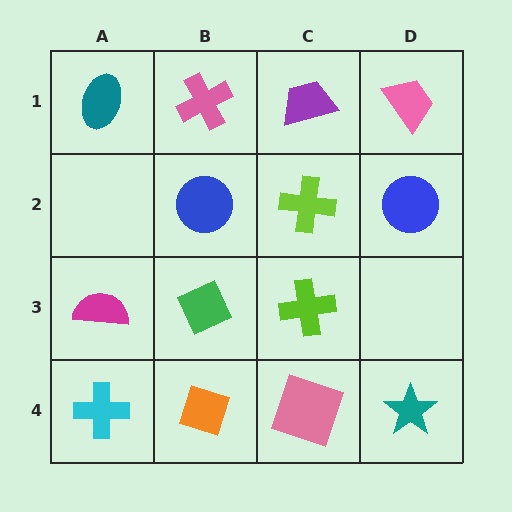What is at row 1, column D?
A pink trapezoid.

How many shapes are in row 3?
3 shapes.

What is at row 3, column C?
A lime cross.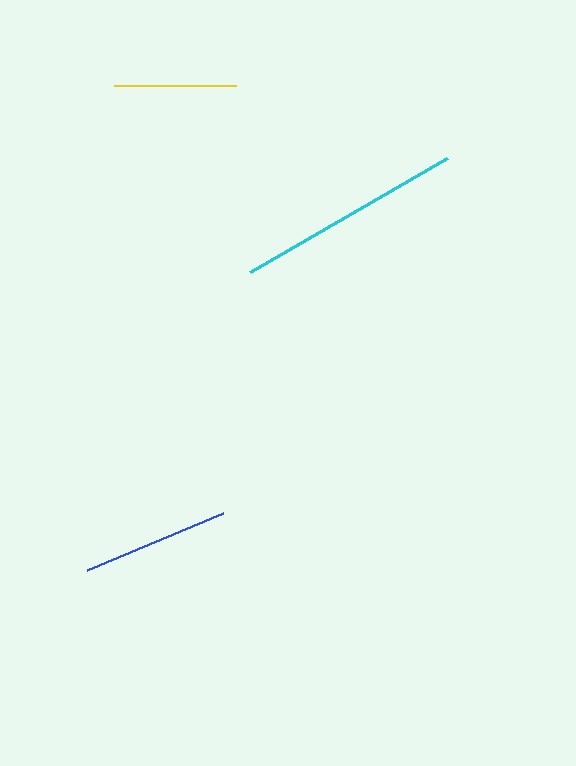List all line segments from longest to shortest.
From longest to shortest: cyan, blue, yellow.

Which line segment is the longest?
The cyan line is the longest at approximately 228 pixels.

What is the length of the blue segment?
The blue segment is approximately 147 pixels long.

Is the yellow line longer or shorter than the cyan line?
The cyan line is longer than the yellow line.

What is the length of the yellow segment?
The yellow segment is approximately 122 pixels long.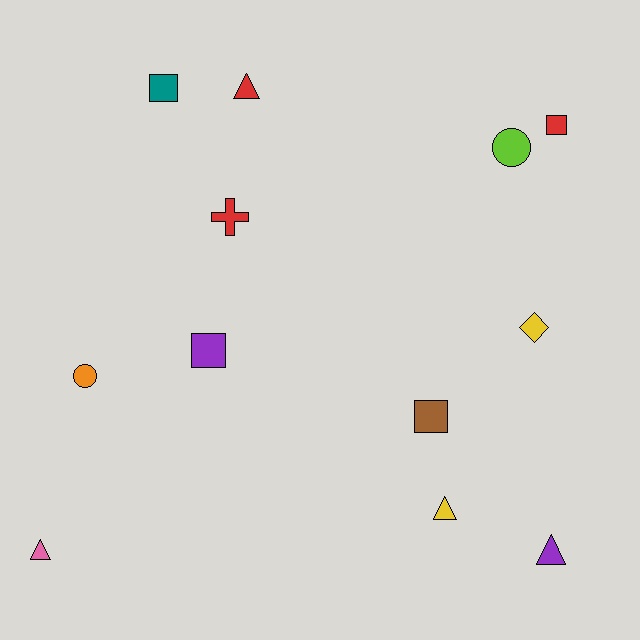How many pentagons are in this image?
There are no pentagons.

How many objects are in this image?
There are 12 objects.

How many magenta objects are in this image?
There are no magenta objects.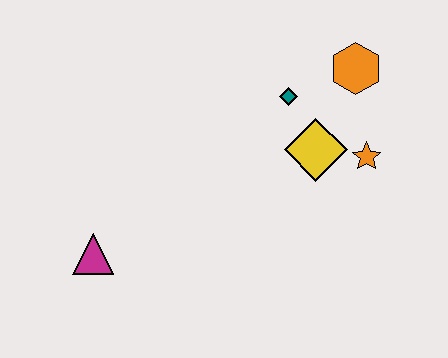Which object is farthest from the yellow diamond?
The magenta triangle is farthest from the yellow diamond.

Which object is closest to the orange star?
The yellow diamond is closest to the orange star.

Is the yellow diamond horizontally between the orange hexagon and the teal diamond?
Yes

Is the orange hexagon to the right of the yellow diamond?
Yes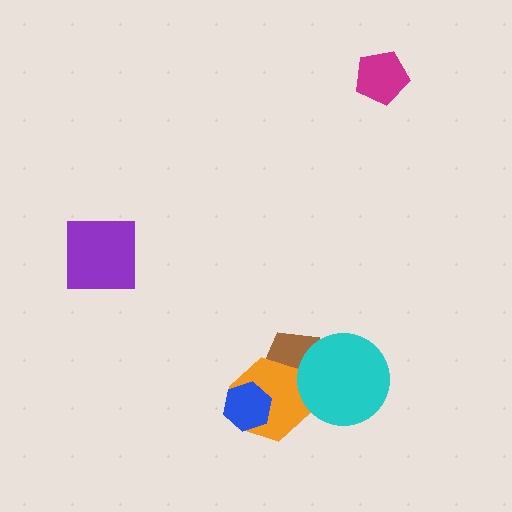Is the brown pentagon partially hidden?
Yes, it is partially covered by another shape.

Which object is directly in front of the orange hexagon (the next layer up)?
The blue hexagon is directly in front of the orange hexagon.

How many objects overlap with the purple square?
0 objects overlap with the purple square.